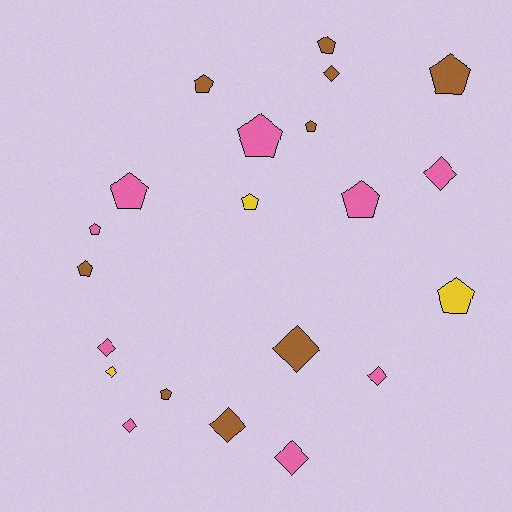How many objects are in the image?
There are 21 objects.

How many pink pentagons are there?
There are 4 pink pentagons.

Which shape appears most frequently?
Pentagon, with 12 objects.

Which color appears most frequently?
Pink, with 9 objects.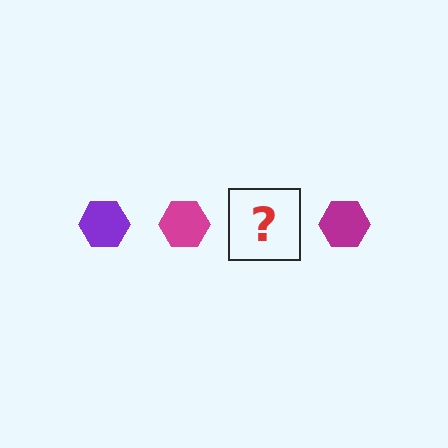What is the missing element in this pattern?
The missing element is a purple hexagon.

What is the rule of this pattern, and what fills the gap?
The rule is that the pattern cycles through purple, magenta hexagons. The gap should be filled with a purple hexagon.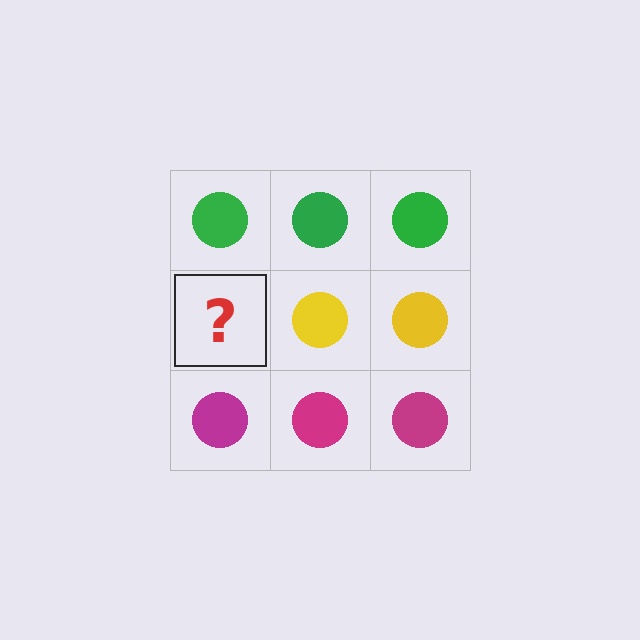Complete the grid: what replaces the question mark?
The question mark should be replaced with a yellow circle.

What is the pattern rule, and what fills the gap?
The rule is that each row has a consistent color. The gap should be filled with a yellow circle.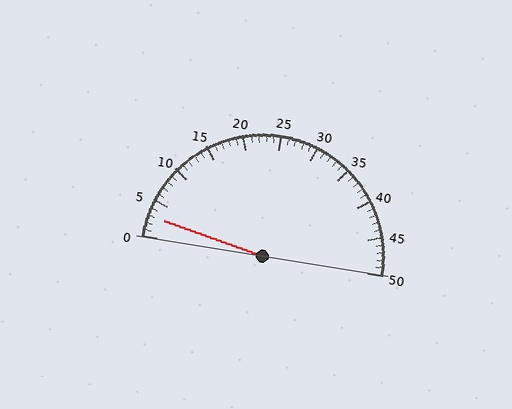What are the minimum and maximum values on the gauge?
The gauge ranges from 0 to 50.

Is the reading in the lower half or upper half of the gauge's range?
The reading is in the lower half of the range (0 to 50).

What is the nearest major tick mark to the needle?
The nearest major tick mark is 5.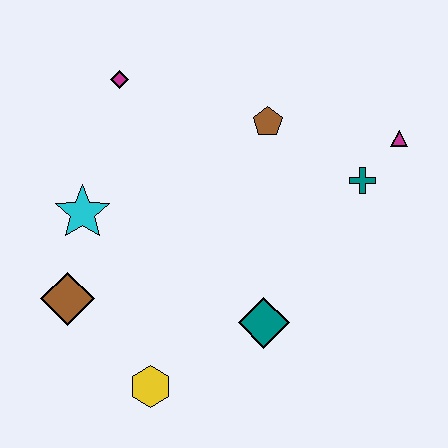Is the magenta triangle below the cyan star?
No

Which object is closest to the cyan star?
The brown diamond is closest to the cyan star.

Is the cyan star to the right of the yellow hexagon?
No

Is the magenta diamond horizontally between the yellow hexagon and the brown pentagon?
No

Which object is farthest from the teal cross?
The brown diamond is farthest from the teal cross.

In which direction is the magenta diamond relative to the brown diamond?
The magenta diamond is above the brown diamond.